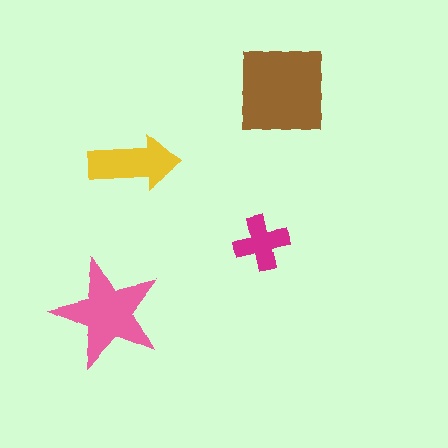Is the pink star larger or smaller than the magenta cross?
Larger.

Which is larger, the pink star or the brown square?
The brown square.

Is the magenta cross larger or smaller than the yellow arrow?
Smaller.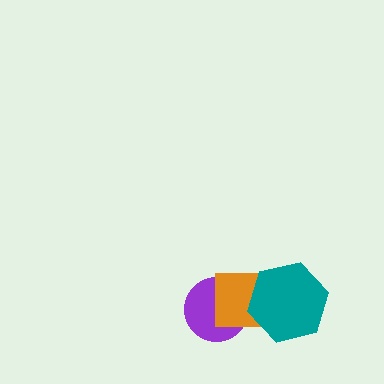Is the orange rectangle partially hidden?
Yes, it is partially covered by another shape.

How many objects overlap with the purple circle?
1 object overlaps with the purple circle.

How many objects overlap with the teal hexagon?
1 object overlaps with the teal hexagon.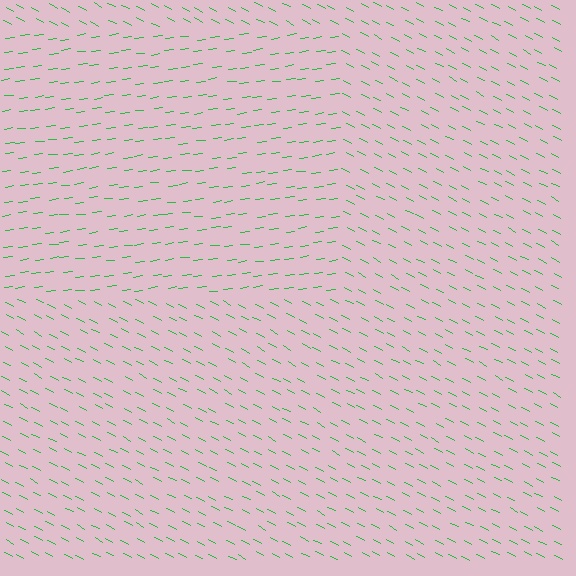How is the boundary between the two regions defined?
The boundary is defined purely by a change in line orientation (approximately 35 degrees difference). All lines are the same color and thickness.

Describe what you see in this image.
The image is filled with small green line segments. A rectangle region in the image has lines oriented differently from the surrounding lines, creating a visible texture boundary.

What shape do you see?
I see a rectangle.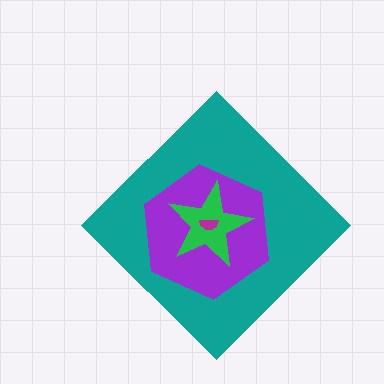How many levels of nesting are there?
4.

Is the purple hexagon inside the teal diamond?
Yes.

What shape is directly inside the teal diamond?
The purple hexagon.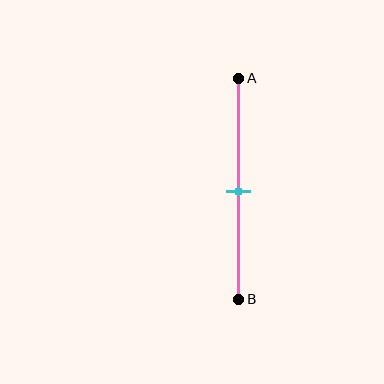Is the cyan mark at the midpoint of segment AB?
Yes, the mark is approximately at the midpoint.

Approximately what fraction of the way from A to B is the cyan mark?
The cyan mark is approximately 50% of the way from A to B.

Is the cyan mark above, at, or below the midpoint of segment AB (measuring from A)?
The cyan mark is approximately at the midpoint of segment AB.